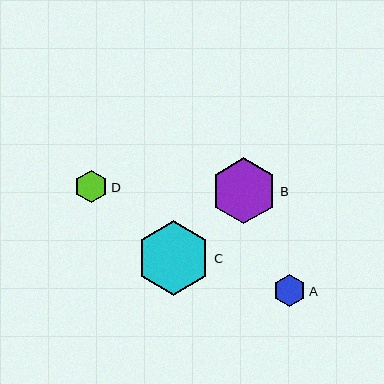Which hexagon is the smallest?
Hexagon A is the smallest with a size of approximately 33 pixels.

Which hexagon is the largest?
Hexagon C is the largest with a size of approximately 75 pixels.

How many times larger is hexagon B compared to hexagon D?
Hexagon B is approximately 2.0 times the size of hexagon D.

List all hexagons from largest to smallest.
From largest to smallest: C, B, D, A.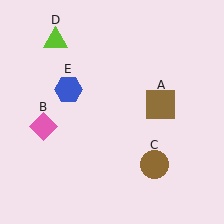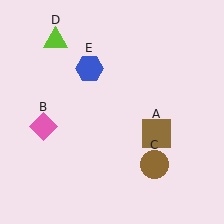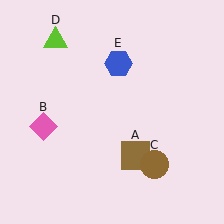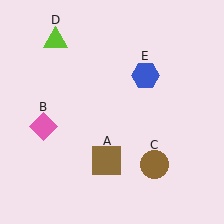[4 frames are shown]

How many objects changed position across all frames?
2 objects changed position: brown square (object A), blue hexagon (object E).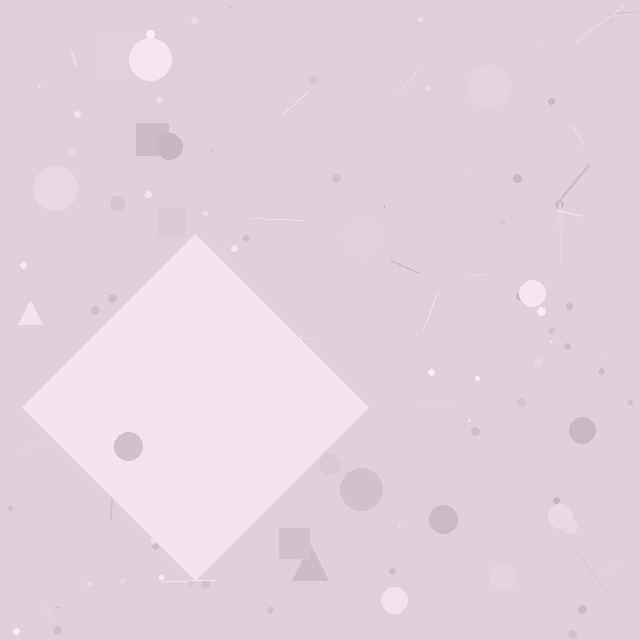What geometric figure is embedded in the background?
A diamond is embedded in the background.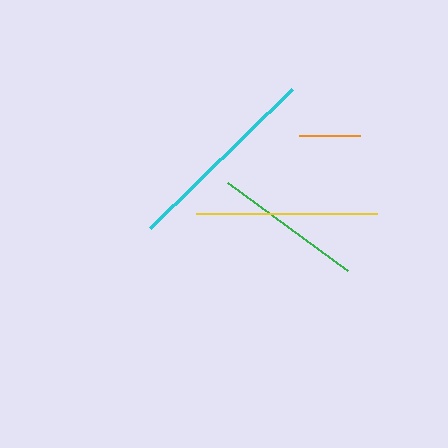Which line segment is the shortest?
The orange line is the shortest at approximately 61 pixels.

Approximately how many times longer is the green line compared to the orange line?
The green line is approximately 2.4 times the length of the orange line.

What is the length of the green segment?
The green segment is approximately 148 pixels long.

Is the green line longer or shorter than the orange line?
The green line is longer than the orange line.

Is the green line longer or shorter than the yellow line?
The yellow line is longer than the green line.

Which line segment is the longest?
The cyan line is the longest at approximately 199 pixels.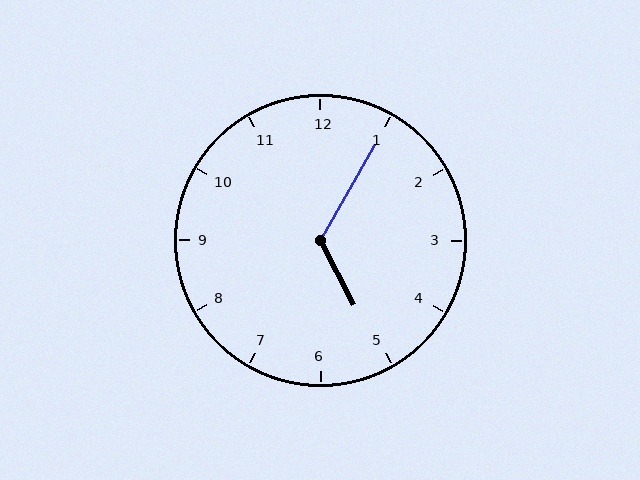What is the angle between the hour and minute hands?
Approximately 122 degrees.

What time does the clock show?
5:05.